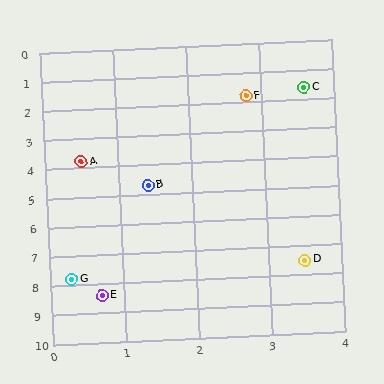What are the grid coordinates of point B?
Point B is at approximately (1.4, 4.7).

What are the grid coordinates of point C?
Point C is at approximately (3.6, 1.6).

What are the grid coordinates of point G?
Point G is at approximately (0.3, 7.8).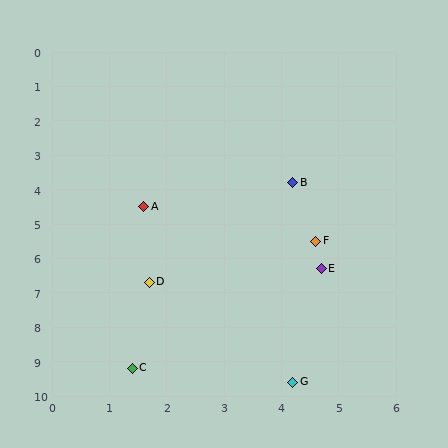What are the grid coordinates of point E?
Point E is at approximately (4.7, 6.3).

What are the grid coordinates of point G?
Point G is at approximately (4.2, 9.6).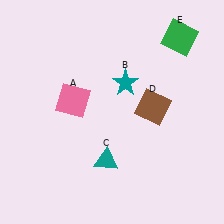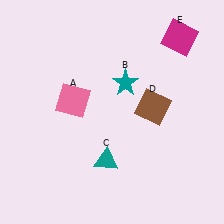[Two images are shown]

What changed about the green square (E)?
In Image 1, E is green. In Image 2, it changed to magenta.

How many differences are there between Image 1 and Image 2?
There is 1 difference between the two images.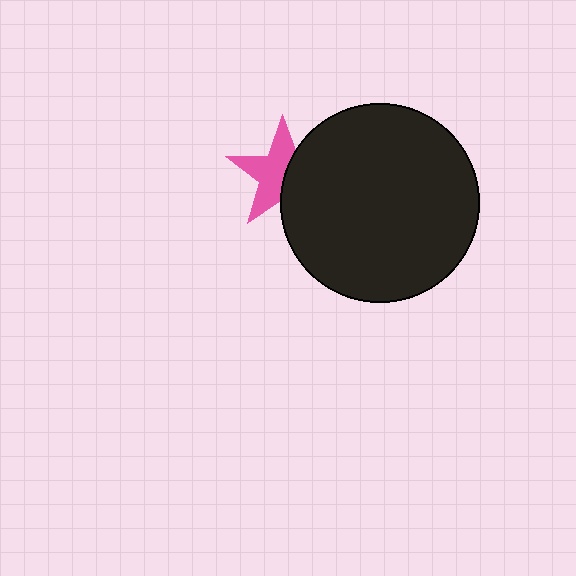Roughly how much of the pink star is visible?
About half of it is visible (roughly 58%).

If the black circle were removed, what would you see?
You would see the complete pink star.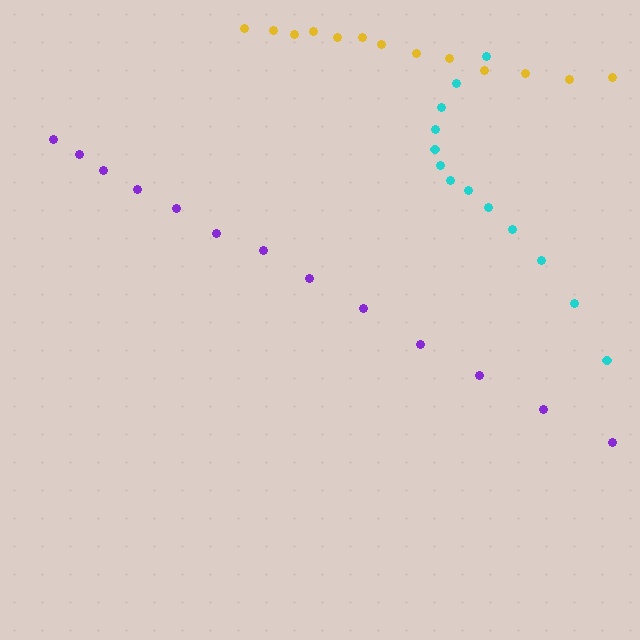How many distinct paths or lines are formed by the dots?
There are 3 distinct paths.